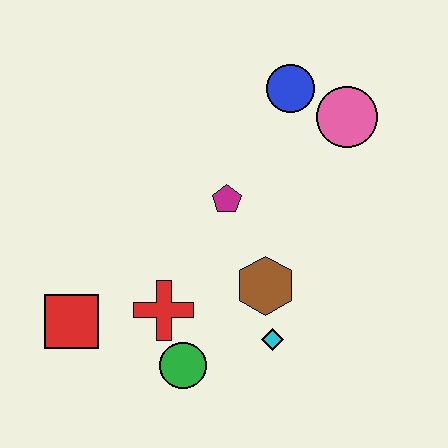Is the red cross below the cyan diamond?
No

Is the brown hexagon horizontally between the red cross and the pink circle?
Yes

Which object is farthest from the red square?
The pink circle is farthest from the red square.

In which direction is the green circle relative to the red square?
The green circle is to the right of the red square.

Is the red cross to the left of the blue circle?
Yes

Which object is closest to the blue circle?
The pink circle is closest to the blue circle.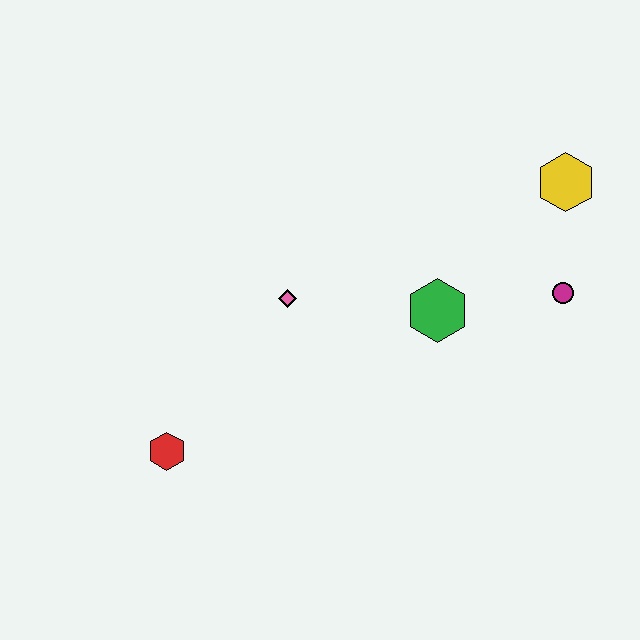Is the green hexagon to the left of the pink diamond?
No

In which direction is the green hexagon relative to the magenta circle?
The green hexagon is to the left of the magenta circle.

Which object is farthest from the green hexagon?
The red hexagon is farthest from the green hexagon.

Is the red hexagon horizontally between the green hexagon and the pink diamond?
No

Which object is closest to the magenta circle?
The yellow hexagon is closest to the magenta circle.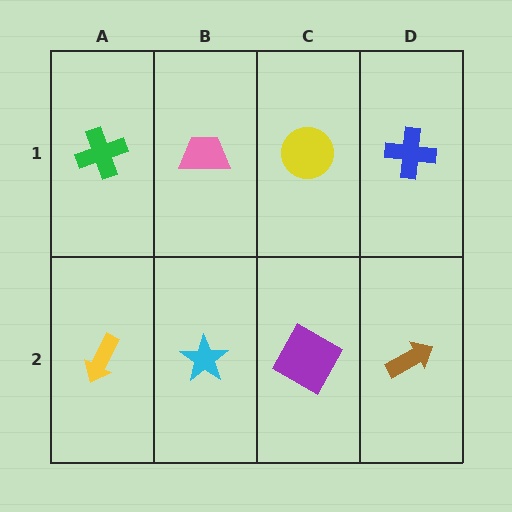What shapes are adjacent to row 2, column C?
A yellow circle (row 1, column C), a cyan star (row 2, column B), a brown arrow (row 2, column D).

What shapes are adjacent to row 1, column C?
A purple square (row 2, column C), a pink trapezoid (row 1, column B), a blue cross (row 1, column D).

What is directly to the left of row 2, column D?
A purple square.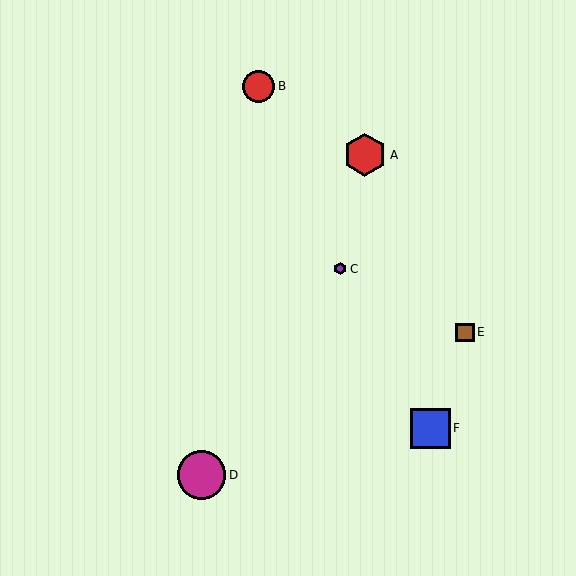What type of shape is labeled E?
Shape E is a brown square.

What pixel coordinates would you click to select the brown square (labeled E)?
Click at (465, 332) to select the brown square E.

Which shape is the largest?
The magenta circle (labeled D) is the largest.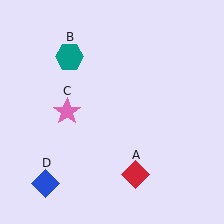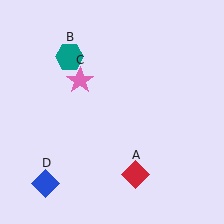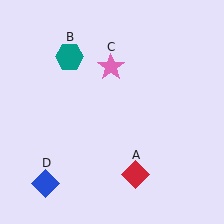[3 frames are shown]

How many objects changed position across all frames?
1 object changed position: pink star (object C).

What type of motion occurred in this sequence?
The pink star (object C) rotated clockwise around the center of the scene.